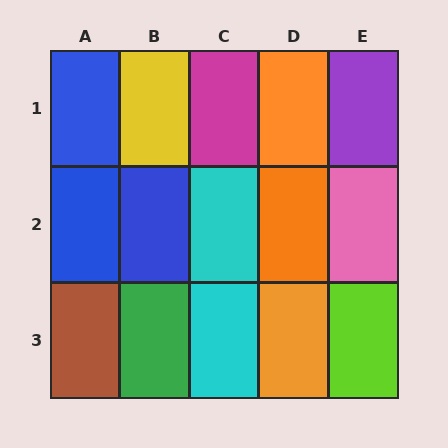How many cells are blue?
3 cells are blue.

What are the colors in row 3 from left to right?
Brown, green, cyan, orange, lime.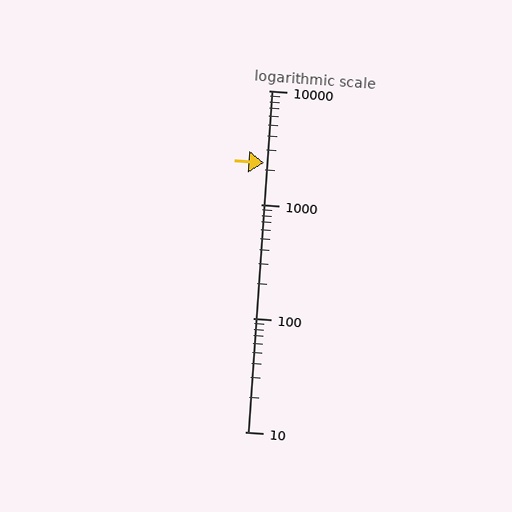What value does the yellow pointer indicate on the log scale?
The pointer indicates approximately 2300.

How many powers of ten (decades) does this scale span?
The scale spans 3 decades, from 10 to 10000.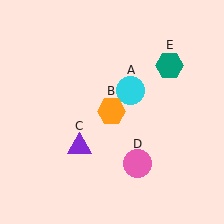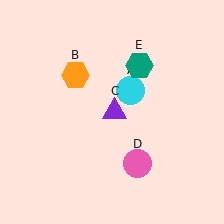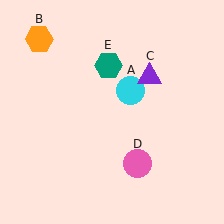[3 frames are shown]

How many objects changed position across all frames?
3 objects changed position: orange hexagon (object B), purple triangle (object C), teal hexagon (object E).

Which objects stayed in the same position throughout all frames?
Cyan circle (object A) and pink circle (object D) remained stationary.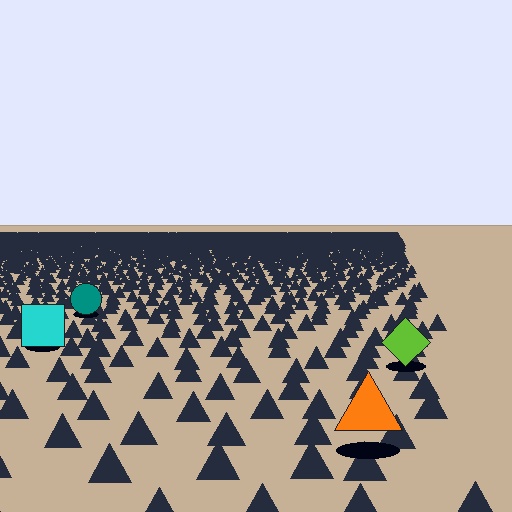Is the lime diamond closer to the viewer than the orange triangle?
No. The orange triangle is closer — you can tell from the texture gradient: the ground texture is coarser near it.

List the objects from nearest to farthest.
From nearest to farthest: the orange triangle, the lime diamond, the cyan square, the teal circle.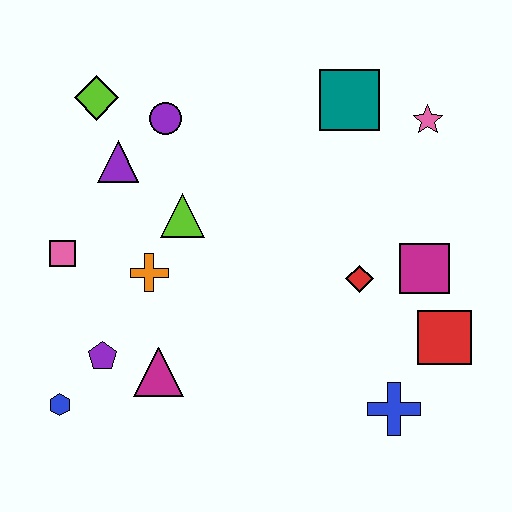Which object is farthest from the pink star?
The blue hexagon is farthest from the pink star.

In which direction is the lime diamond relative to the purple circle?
The lime diamond is to the left of the purple circle.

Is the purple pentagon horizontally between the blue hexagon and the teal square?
Yes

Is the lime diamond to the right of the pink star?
No